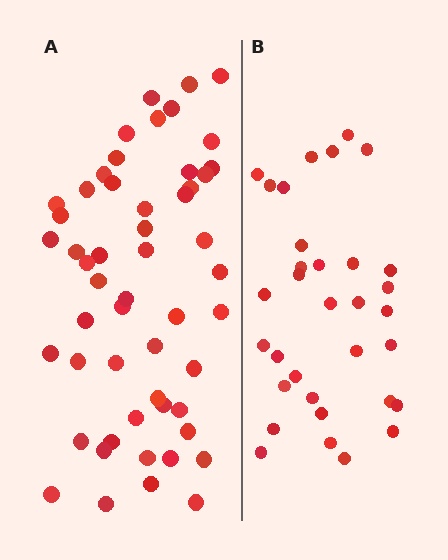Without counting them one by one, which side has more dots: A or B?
Region A (the left region) has more dots.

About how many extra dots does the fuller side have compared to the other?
Region A has approximately 20 more dots than region B.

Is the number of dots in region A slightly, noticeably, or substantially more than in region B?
Region A has substantially more. The ratio is roughly 1.6 to 1.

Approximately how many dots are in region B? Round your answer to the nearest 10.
About 30 dots. (The exact count is 33, which rounds to 30.)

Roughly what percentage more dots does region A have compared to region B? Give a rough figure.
About 60% more.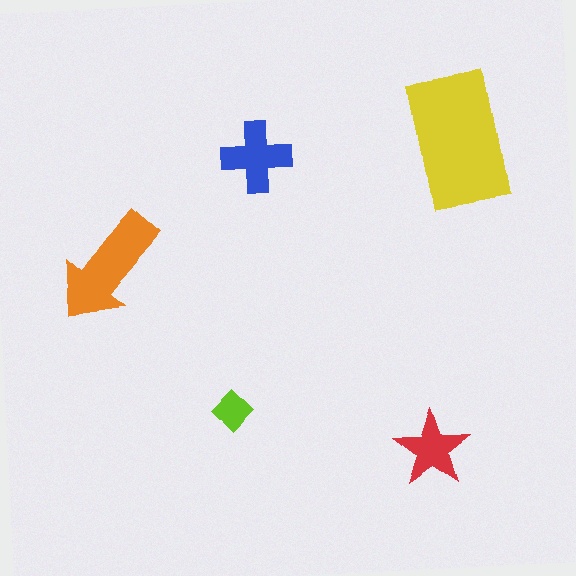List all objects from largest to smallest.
The yellow rectangle, the orange arrow, the blue cross, the red star, the lime diamond.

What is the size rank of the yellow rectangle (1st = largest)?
1st.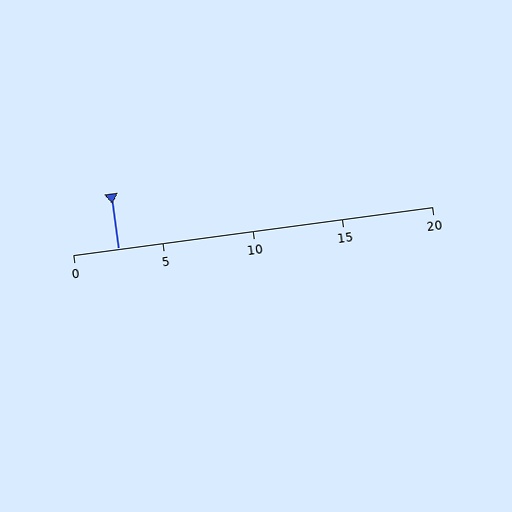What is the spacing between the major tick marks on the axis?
The major ticks are spaced 5 apart.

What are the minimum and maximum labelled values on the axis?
The axis runs from 0 to 20.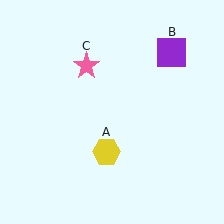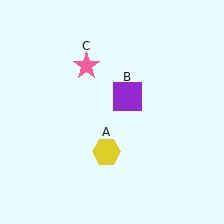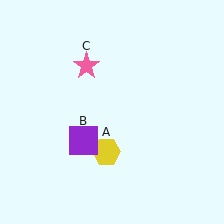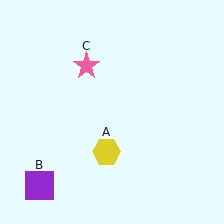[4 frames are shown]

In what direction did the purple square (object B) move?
The purple square (object B) moved down and to the left.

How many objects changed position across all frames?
1 object changed position: purple square (object B).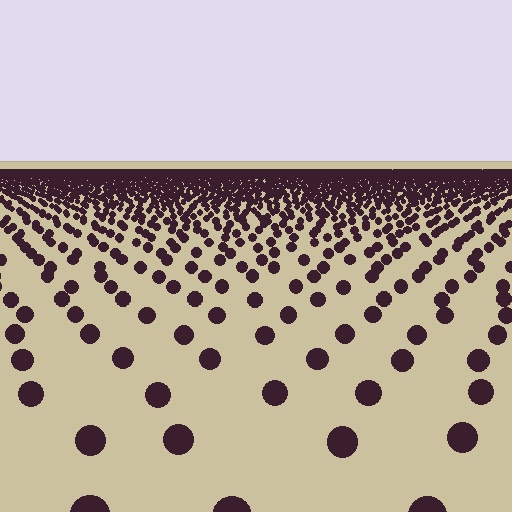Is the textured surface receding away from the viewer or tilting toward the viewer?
The surface is receding away from the viewer. Texture elements get smaller and denser toward the top.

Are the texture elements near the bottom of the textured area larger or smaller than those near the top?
Larger. Near the bottom, elements are closer to the viewer and appear at a bigger on-screen size.